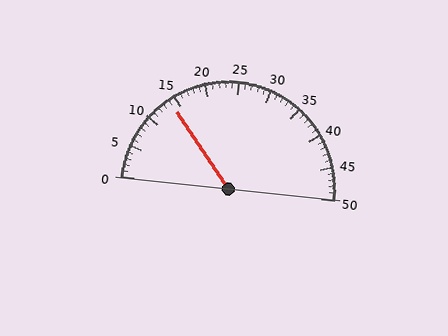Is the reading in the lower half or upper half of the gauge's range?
The reading is in the lower half of the range (0 to 50).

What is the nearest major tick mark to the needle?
The nearest major tick mark is 15.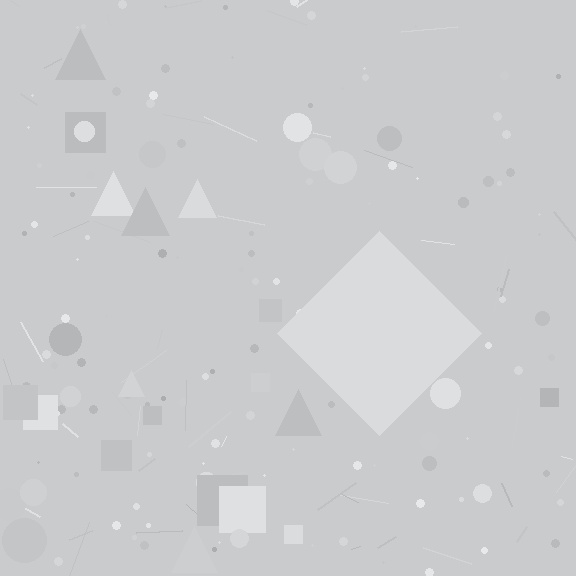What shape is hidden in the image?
A diamond is hidden in the image.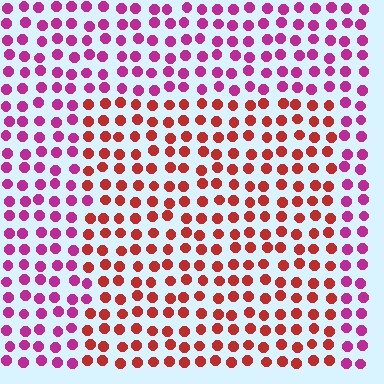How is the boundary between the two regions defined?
The boundary is defined purely by a slight shift in hue (about 46 degrees). Spacing, size, and orientation are identical on both sides.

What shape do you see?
I see a rectangle.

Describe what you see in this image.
The image is filled with small magenta elements in a uniform arrangement. A rectangle-shaped region is visible where the elements are tinted to a slightly different hue, forming a subtle color boundary.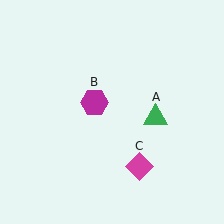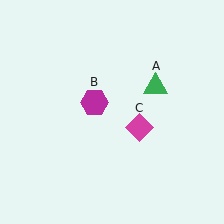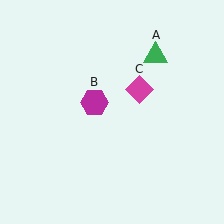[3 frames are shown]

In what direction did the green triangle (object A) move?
The green triangle (object A) moved up.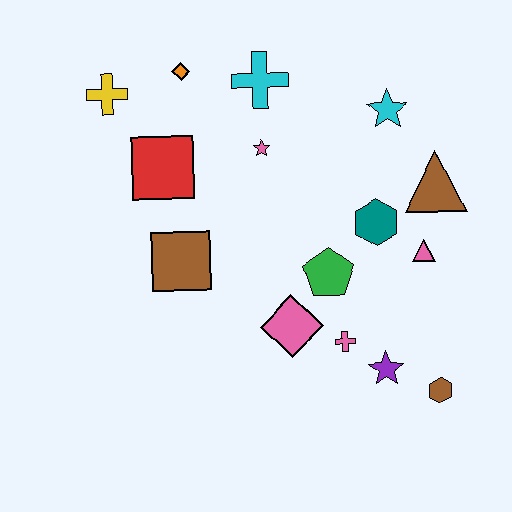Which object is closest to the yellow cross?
The orange diamond is closest to the yellow cross.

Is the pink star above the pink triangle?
Yes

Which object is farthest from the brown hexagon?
The yellow cross is farthest from the brown hexagon.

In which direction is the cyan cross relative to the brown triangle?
The cyan cross is to the left of the brown triangle.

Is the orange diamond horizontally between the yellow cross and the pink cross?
Yes